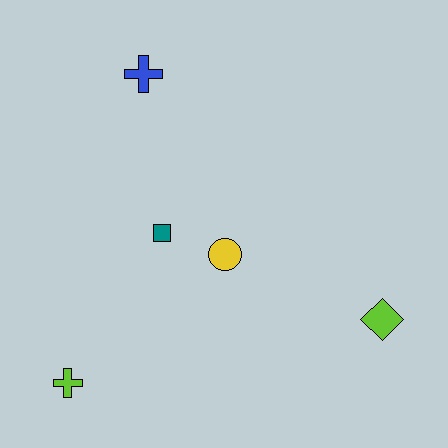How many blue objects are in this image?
There is 1 blue object.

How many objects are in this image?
There are 5 objects.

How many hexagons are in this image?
There are no hexagons.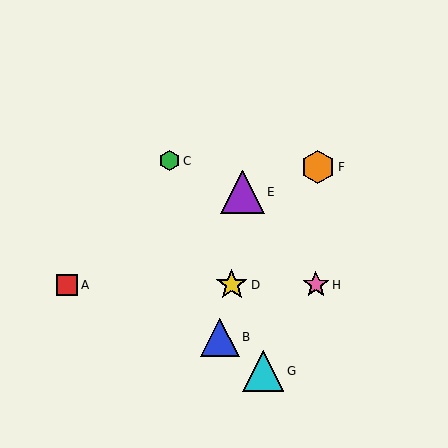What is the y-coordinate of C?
Object C is at y≈161.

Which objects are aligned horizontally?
Objects A, D, H are aligned horizontally.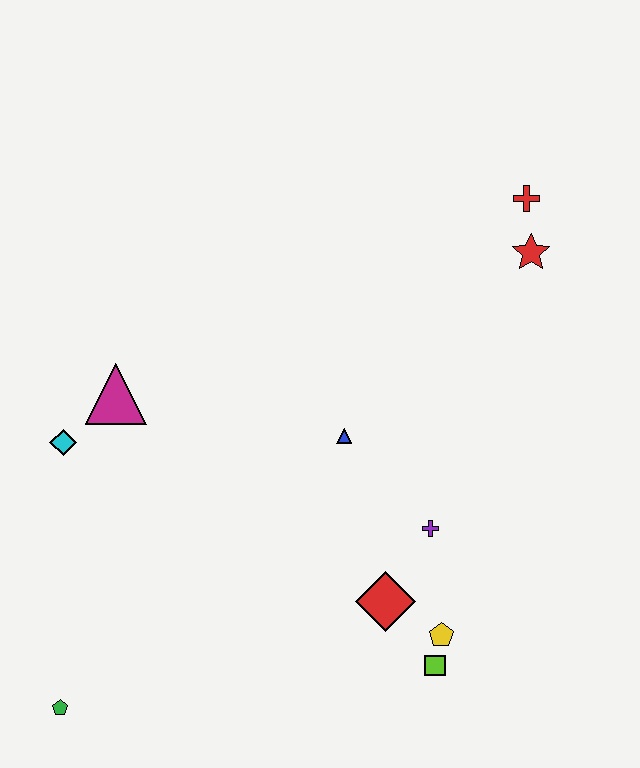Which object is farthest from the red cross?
The green pentagon is farthest from the red cross.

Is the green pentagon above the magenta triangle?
No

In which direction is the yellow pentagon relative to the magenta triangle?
The yellow pentagon is to the right of the magenta triangle.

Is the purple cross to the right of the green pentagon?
Yes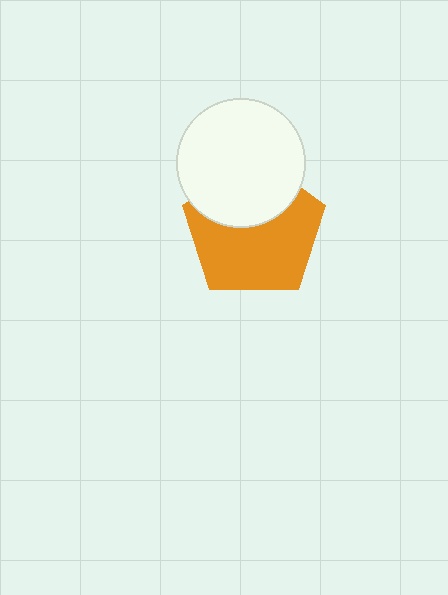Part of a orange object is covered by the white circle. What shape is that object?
It is a pentagon.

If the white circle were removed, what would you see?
You would see the complete orange pentagon.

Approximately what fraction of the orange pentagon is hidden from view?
Roughly 36% of the orange pentagon is hidden behind the white circle.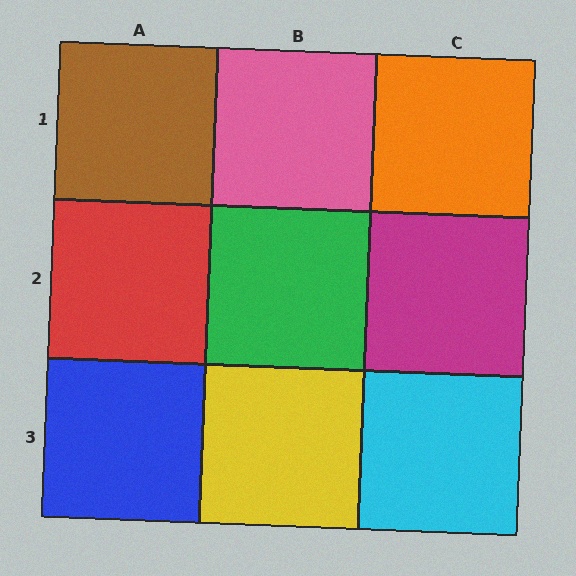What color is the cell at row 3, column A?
Blue.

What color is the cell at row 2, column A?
Red.